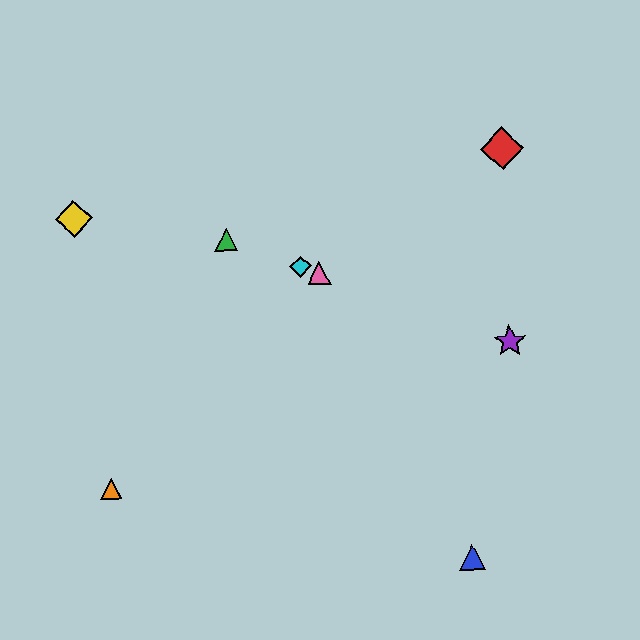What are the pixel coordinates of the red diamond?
The red diamond is at (502, 149).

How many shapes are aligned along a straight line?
4 shapes (the green triangle, the purple star, the cyan diamond, the pink triangle) are aligned along a straight line.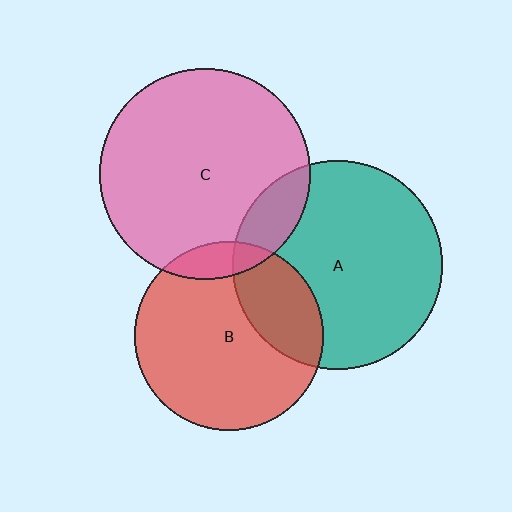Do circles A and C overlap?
Yes.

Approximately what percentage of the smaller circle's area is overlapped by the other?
Approximately 15%.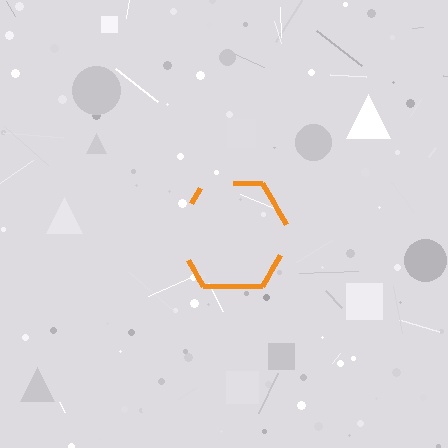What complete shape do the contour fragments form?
The contour fragments form a hexagon.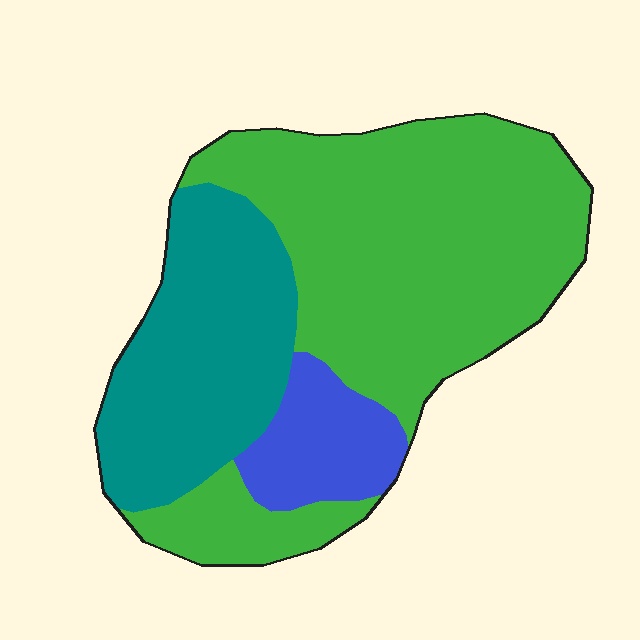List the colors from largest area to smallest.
From largest to smallest: green, teal, blue.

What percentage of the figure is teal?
Teal covers around 30% of the figure.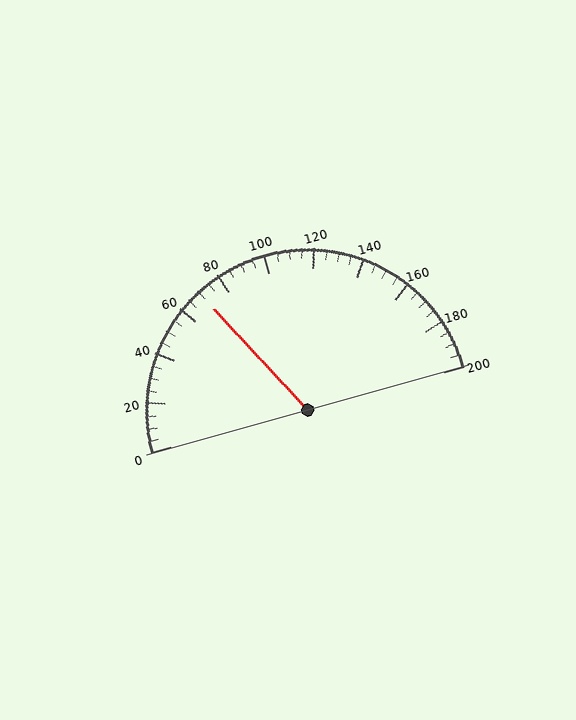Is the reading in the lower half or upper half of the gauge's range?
The reading is in the lower half of the range (0 to 200).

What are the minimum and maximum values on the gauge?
The gauge ranges from 0 to 200.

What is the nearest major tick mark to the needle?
The nearest major tick mark is 80.